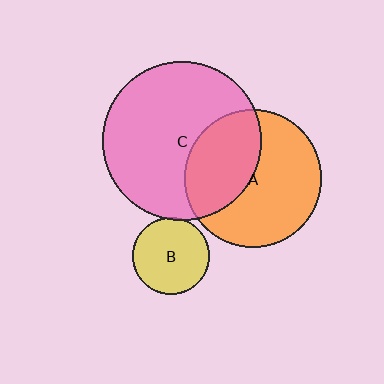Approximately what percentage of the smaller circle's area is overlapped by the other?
Approximately 40%.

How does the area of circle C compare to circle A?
Approximately 1.3 times.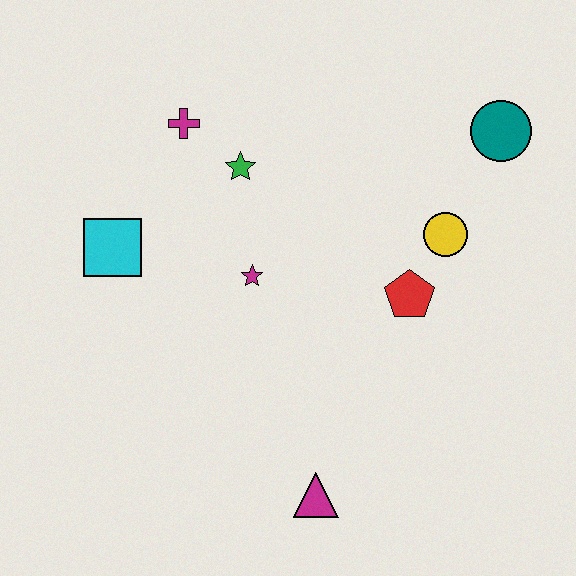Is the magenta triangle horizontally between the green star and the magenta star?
No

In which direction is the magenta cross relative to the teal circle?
The magenta cross is to the left of the teal circle.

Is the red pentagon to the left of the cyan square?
No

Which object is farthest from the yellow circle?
The cyan square is farthest from the yellow circle.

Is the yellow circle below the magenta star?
No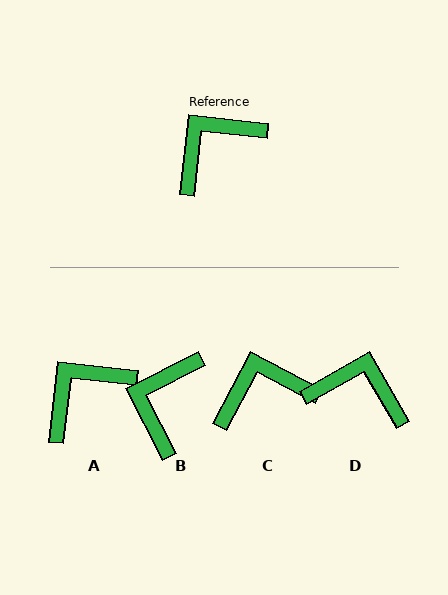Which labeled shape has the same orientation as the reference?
A.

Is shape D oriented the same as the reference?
No, it is off by about 54 degrees.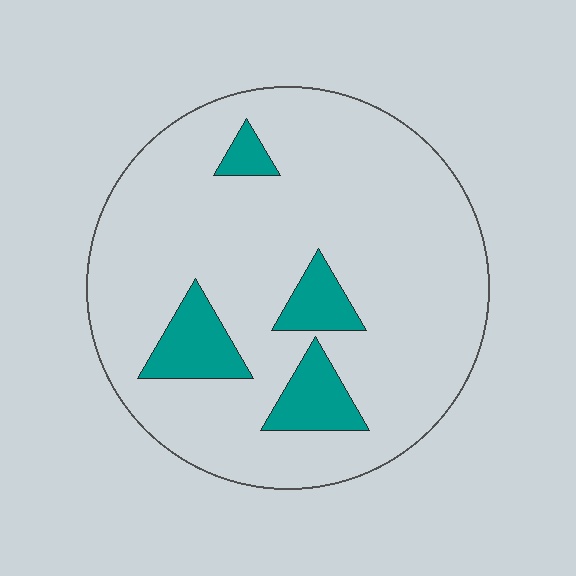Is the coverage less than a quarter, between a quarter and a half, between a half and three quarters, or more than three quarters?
Less than a quarter.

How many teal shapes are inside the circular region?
4.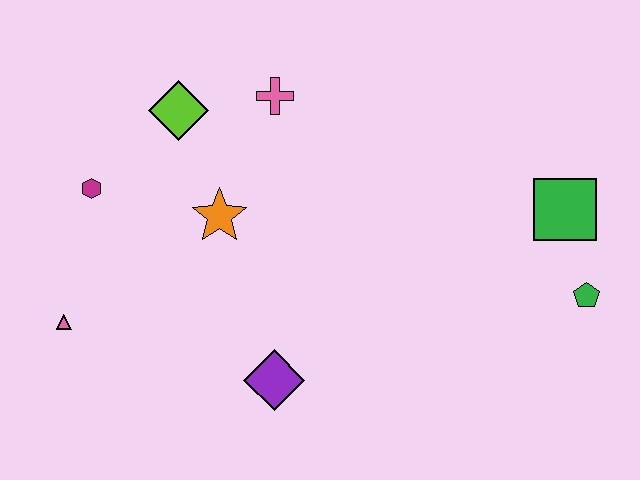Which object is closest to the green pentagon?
The green square is closest to the green pentagon.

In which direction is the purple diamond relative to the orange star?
The purple diamond is below the orange star.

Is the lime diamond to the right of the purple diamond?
No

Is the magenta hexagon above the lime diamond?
No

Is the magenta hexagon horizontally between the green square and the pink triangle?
Yes